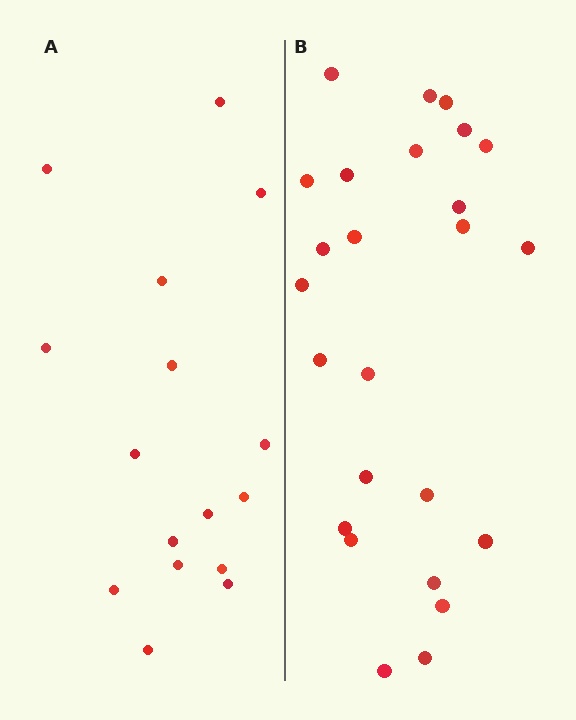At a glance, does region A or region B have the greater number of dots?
Region B (the right region) has more dots.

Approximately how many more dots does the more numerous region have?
Region B has roughly 8 or so more dots than region A.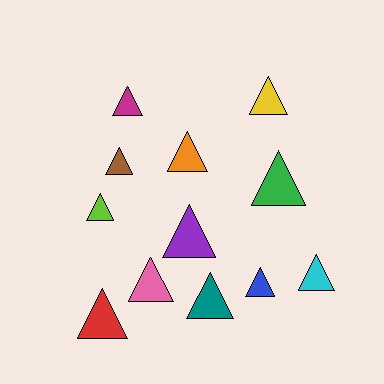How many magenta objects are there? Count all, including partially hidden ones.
There is 1 magenta object.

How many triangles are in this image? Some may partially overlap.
There are 12 triangles.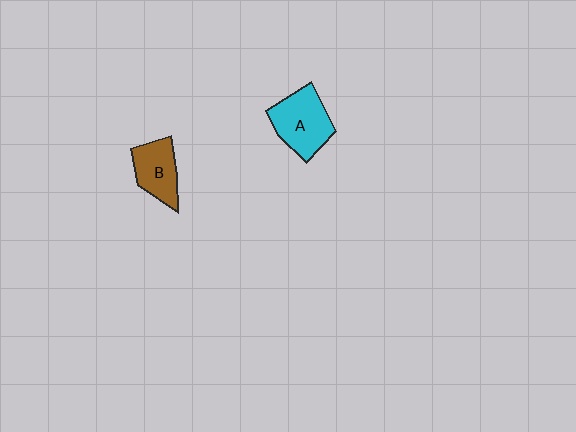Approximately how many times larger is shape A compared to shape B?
Approximately 1.3 times.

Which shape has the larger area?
Shape A (cyan).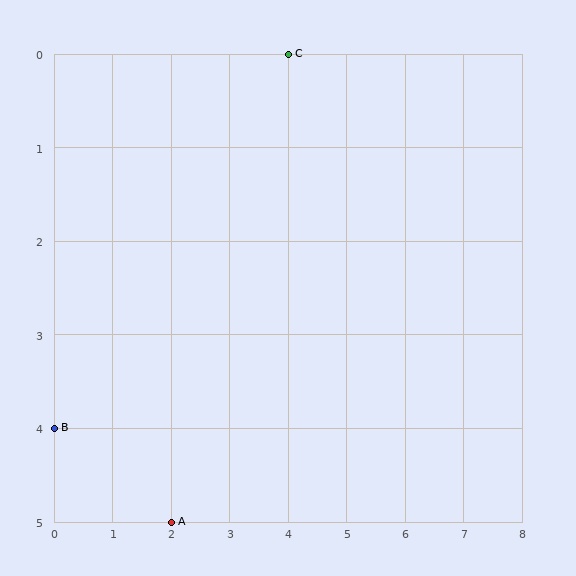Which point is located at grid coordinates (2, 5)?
Point A is at (2, 5).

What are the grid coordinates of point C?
Point C is at grid coordinates (4, 0).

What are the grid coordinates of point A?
Point A is at grid coordinates (2, 5).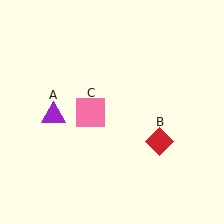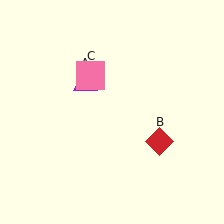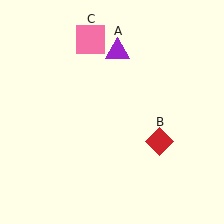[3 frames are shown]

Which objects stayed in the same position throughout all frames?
Red diamond (object B) remained stationary.